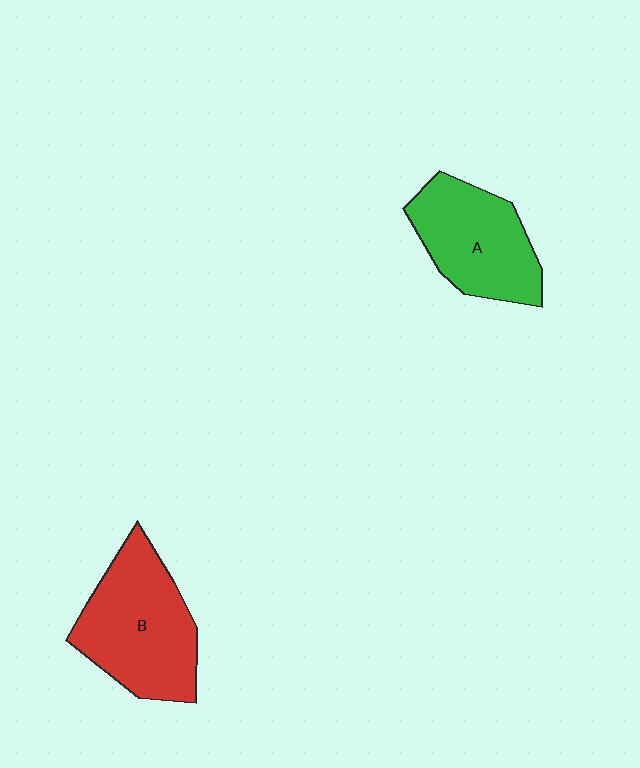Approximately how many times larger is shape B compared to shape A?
Approximately 1.2 times.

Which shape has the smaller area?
Shape A (green).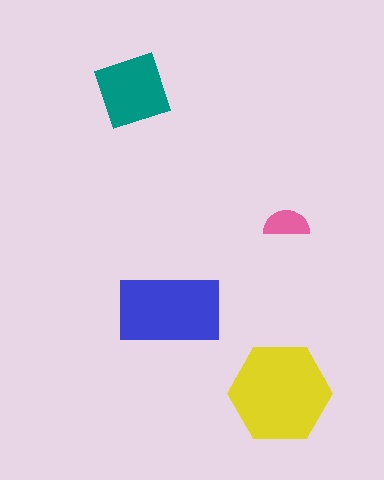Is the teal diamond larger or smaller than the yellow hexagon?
Smaller.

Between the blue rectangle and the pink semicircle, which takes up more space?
The blue rectangle.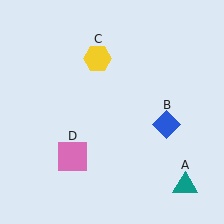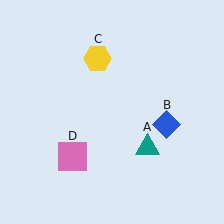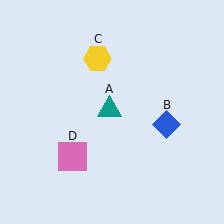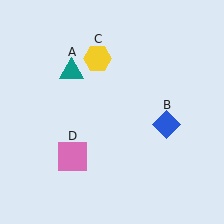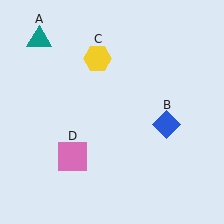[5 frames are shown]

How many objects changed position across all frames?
1 object changed position: teal triangle (object A).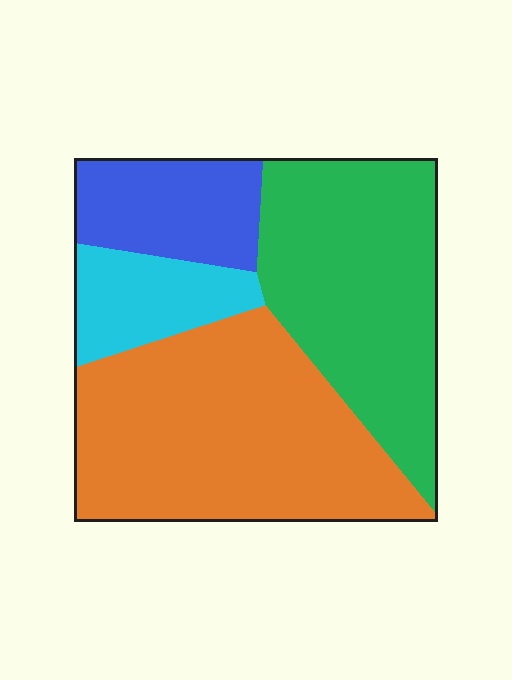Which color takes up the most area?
Orange, at roughly 40%.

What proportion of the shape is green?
Green takes up between a quarter and a half of the shape.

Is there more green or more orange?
Orange.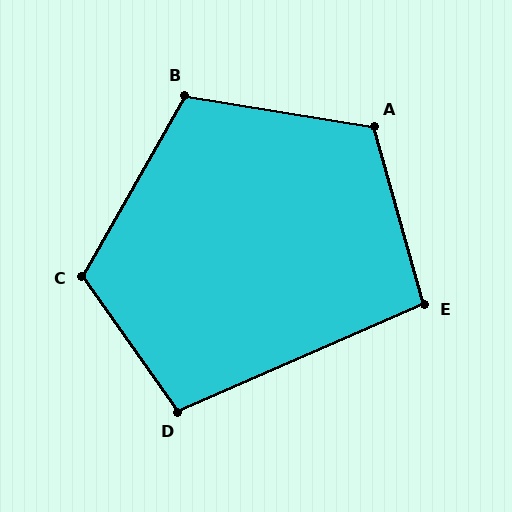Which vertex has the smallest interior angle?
E, at approximately 98 degrees.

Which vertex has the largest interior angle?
C, at approximately 115 degrees.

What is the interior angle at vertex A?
Approximately 115 degrees (obtuse).